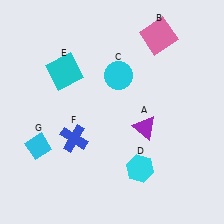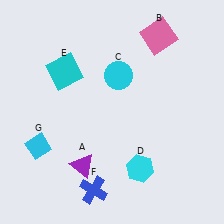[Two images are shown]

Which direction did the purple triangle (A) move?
The purple triangle (A) moved left.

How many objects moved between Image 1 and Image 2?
2 objects moved between the two images.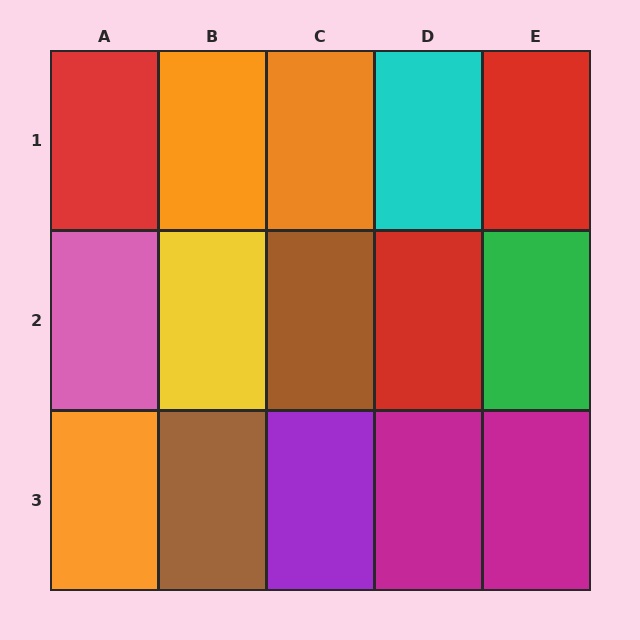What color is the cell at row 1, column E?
Red.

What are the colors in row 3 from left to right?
Orange, brown, purple, magenta, magenta.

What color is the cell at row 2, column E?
Green.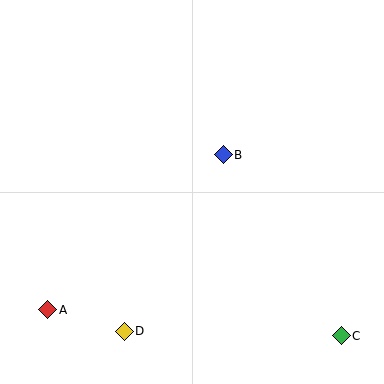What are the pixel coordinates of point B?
Point B is at (223, 155).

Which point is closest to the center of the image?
Point B at (223, 155) is closest to the center.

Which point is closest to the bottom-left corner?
Point A is closest to the bottom-left corner.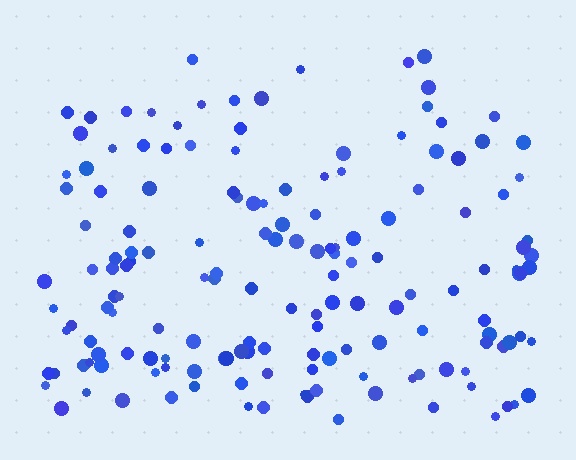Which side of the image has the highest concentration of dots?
The bottom.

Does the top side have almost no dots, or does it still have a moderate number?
Still a moderate number, just noticeably fewer than the bottom.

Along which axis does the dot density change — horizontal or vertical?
Vertical.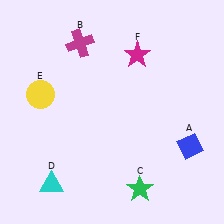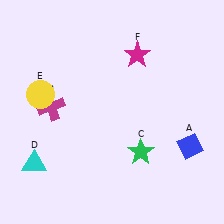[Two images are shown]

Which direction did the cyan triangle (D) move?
The cyan triangle (D) moved up.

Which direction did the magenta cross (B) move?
The magenta cross (B) moved down.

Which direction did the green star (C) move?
The green star (C) moved up.